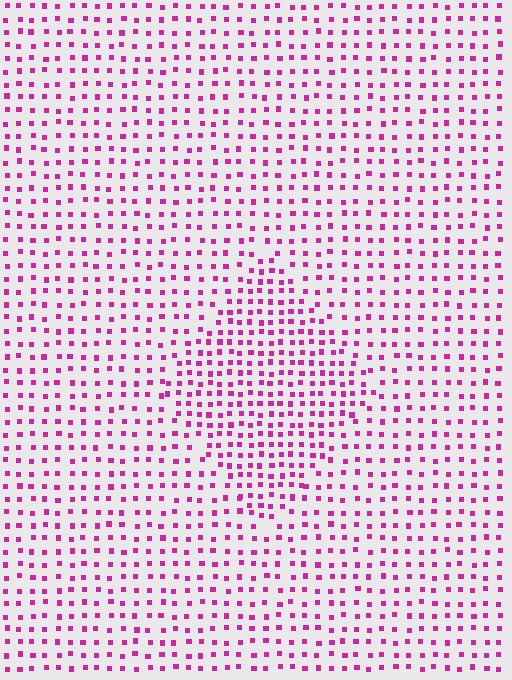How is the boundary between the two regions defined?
The boundary is defined by a change in element density (approximately 1.6x ratio). All elements are the same color, size, and shape.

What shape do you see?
I see a diamond.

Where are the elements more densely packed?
The elements are more densely packed inside the diamond boundary.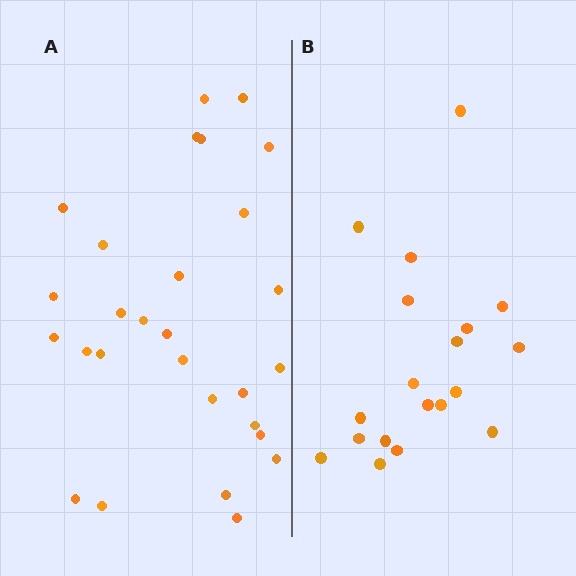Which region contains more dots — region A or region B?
Region A (the left region) has more dots.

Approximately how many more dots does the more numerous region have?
Region A has roughly 8 or so more dots than region B.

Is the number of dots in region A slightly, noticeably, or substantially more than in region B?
Region A has substantially more. The ratio is roughly 1.5 to 1.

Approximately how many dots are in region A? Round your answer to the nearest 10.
About 30 dots. (The exact count is 28, which rounds to 30.)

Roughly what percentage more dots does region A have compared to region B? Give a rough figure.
About 45% more.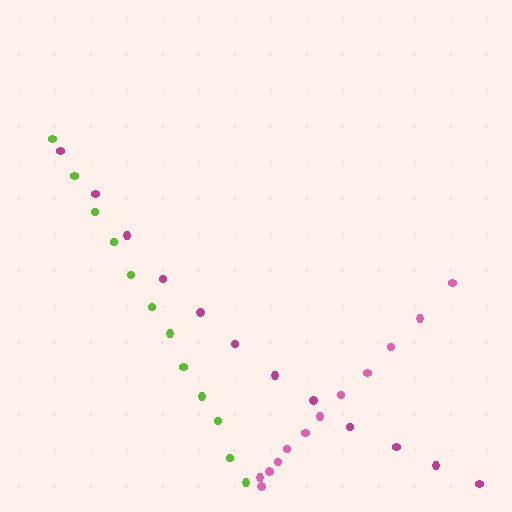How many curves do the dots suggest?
There are 3 distinct paths.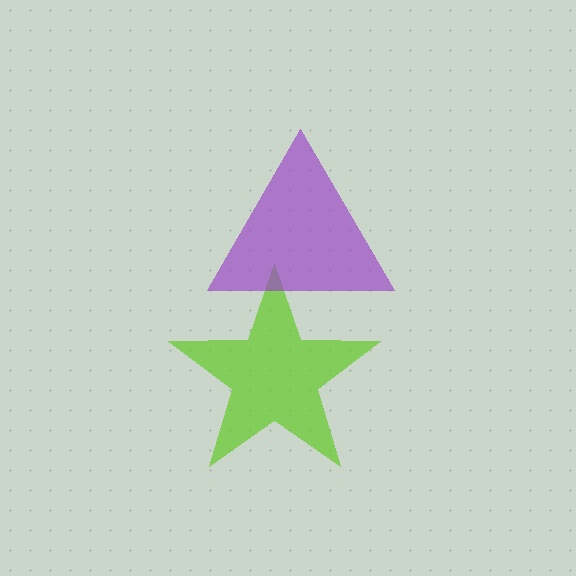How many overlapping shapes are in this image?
There are 2 overlapping shapes in the image.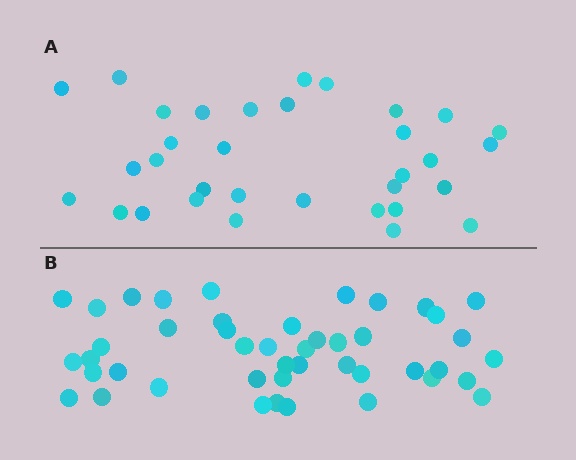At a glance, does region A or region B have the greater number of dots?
Region B (the bottom region) has more dots.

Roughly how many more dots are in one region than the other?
Region B has roughly 12 or so more dots than region A.